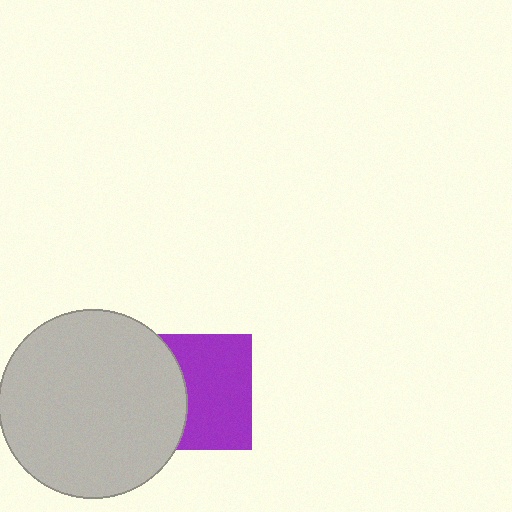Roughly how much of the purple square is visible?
About half of it is visible (roughly 61%).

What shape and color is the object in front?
The object in front is a light gray circle.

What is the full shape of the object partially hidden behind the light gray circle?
The partially hidden object is a purple square.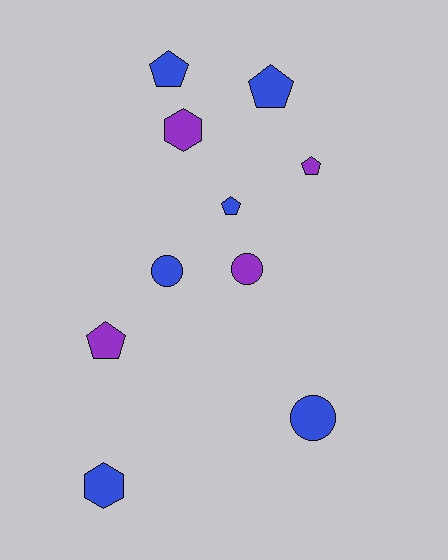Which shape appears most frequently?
Pentagon, with 5 objects.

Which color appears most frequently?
Blue, with 6 objects.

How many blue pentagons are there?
There are 3 blue pentagons.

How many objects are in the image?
There are 10 objects.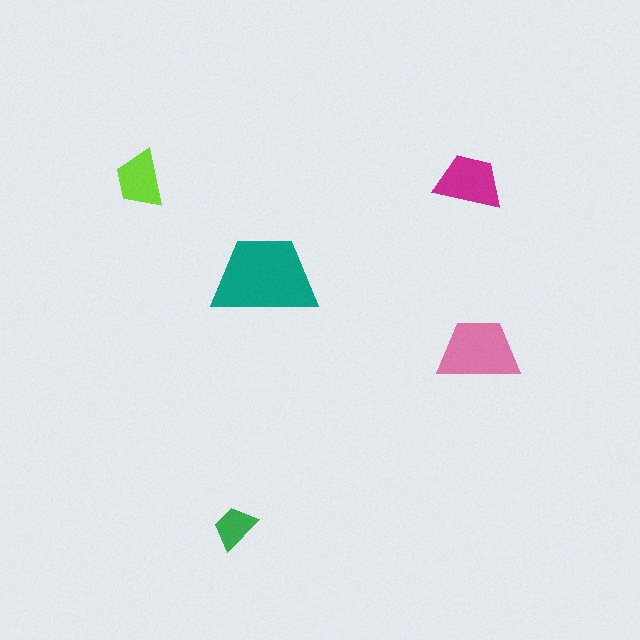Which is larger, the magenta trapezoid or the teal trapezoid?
The teal one.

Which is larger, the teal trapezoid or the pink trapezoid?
The teal one.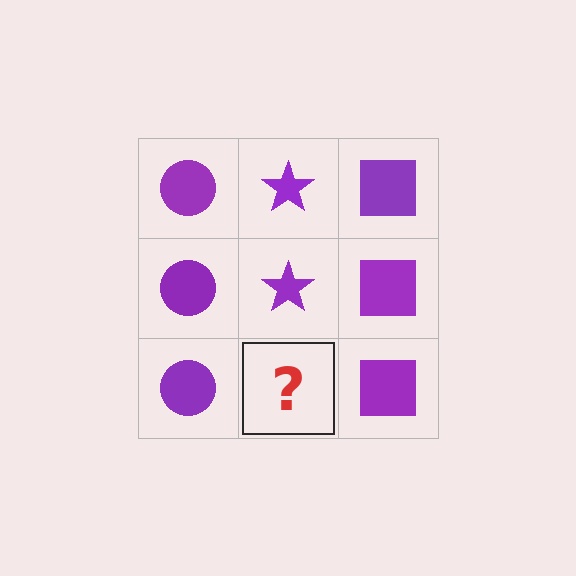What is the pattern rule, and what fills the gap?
The rule is that each column has a consistent shape. The gap should be filled with a purple star.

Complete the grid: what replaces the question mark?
The question mark should be replaced with a purple star.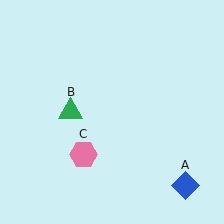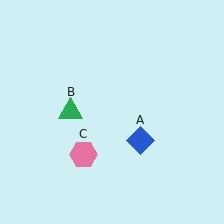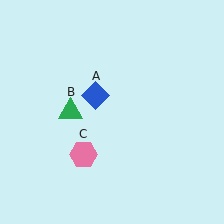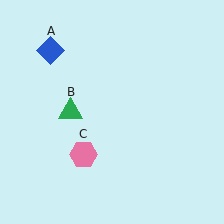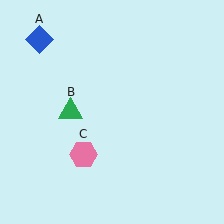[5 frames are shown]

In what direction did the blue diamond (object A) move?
The blue diamond (object A) moved up and to the left.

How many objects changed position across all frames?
1 object changed position: blue diamond (object A).